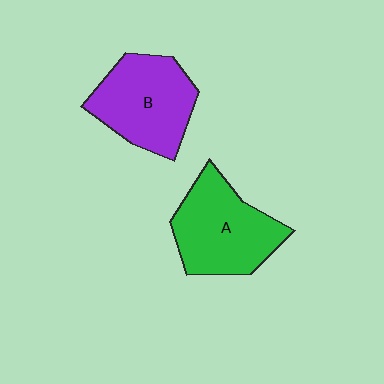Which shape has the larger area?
Shape A (green).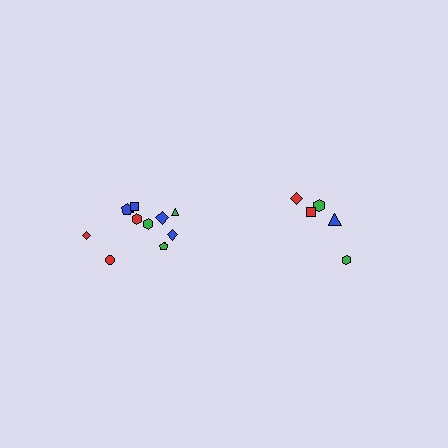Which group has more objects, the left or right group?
The left group.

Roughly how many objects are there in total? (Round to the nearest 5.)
Roughly 15 objects in total.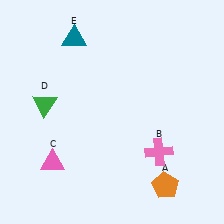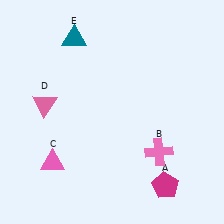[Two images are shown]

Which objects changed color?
A changed from orange to magenta. D changed from green to pink.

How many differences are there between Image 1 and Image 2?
There are 2 differences between the two images.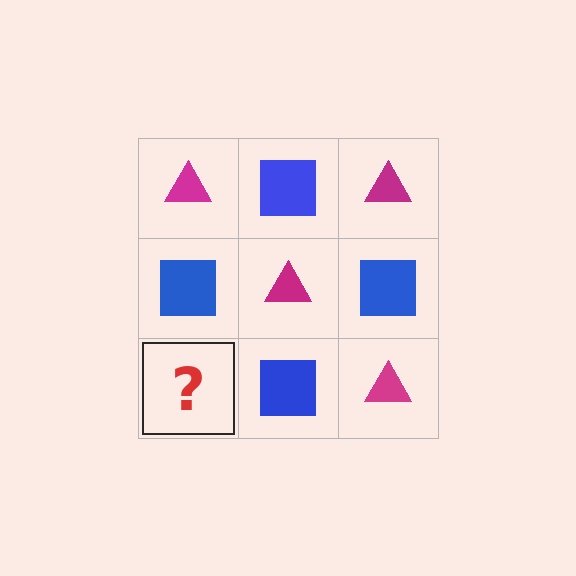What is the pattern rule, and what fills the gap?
The rule is that it alternates magenta triangle and blue square in a checkerboard pattern. The gap should be filled with a magenta triangle.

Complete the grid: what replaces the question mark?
The question mark should be replaced with a magenta triangle.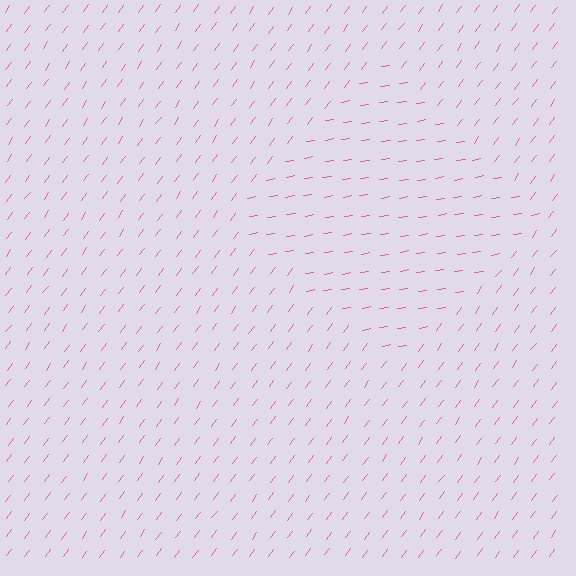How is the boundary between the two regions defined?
The boundary is defined purely by a change in line orientation (approximately 45 degrees difference). All lines are the same color and thickness.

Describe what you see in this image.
The image is filled with small pink line segments. A diamond region in the image has lines oriented differently from the surrounding lines, creating a visible texture boundary.